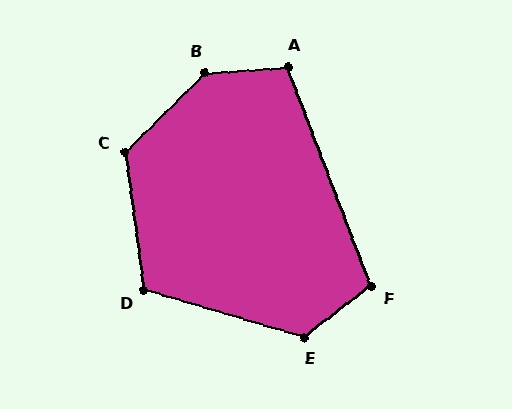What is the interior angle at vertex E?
Approximately 126 degrees (obtuse).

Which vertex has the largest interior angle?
B, at approximately 139 degrees.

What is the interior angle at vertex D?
Approximately 114 degrees (obtuse).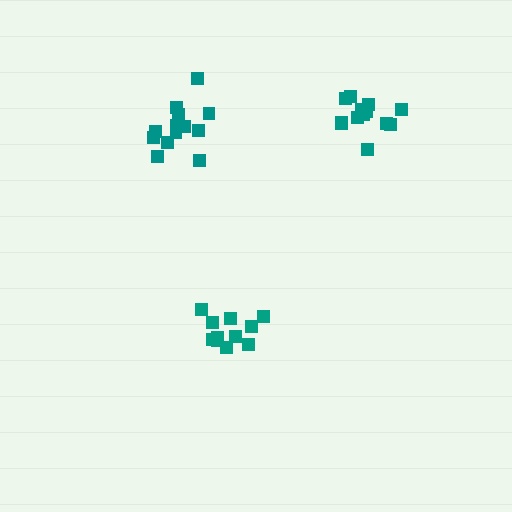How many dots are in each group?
Group 1: 11 dots, Group 2: 13 dots, Group 3: 13 dots (37 total).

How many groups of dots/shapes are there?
There are 3 groups.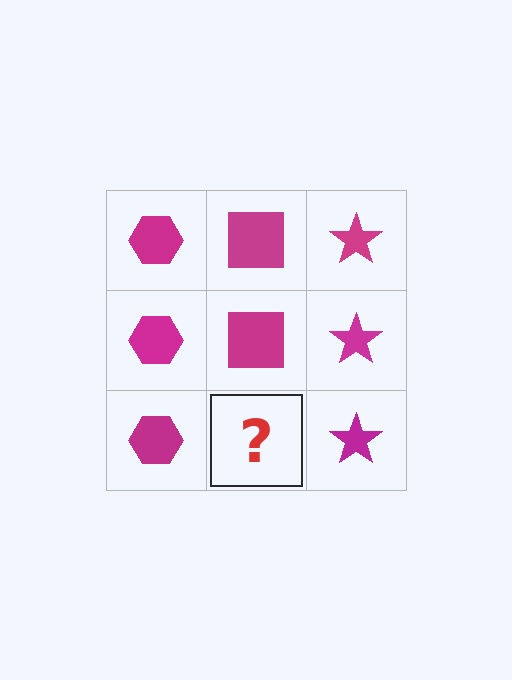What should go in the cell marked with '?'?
The missing cell should contain a magenta square.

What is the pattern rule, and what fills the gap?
The rule is that each column has a consistent shape. The gap should be filled with a magenta square.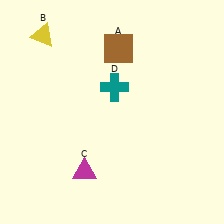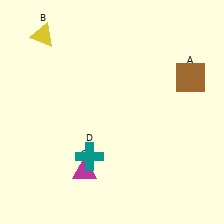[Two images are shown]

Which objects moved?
The objects that moved are: the brown square (A), the teal cross (D).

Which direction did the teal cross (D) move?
The teal cross (D) moved down.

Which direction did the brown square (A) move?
The brown square (A) moved right.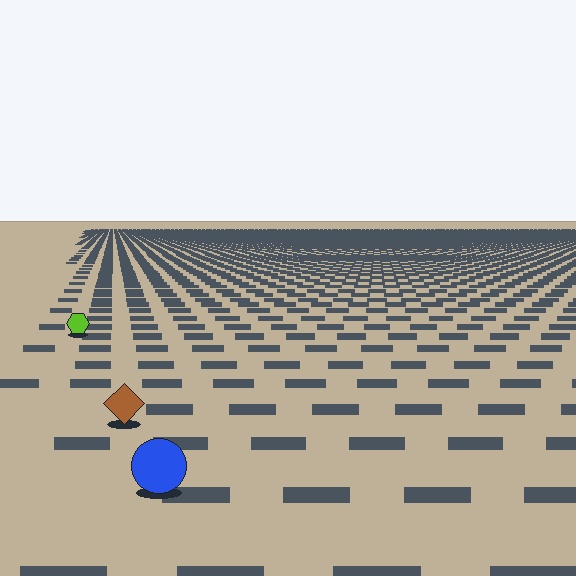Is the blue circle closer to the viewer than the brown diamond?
Yes. The blue circle is closer — you can tell from the texture gradient: the ground texture is coarser near it.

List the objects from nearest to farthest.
From nearest to farthest: the blue circle, the brown diamond, the lime hexagon.